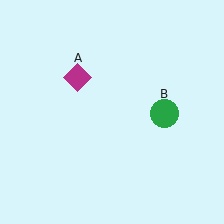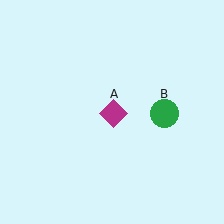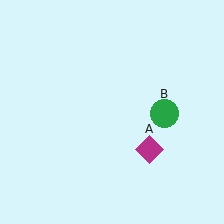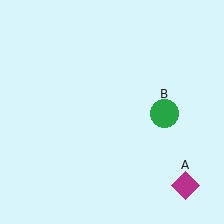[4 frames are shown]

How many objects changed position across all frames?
1 object changed position: magenta diamond (object A).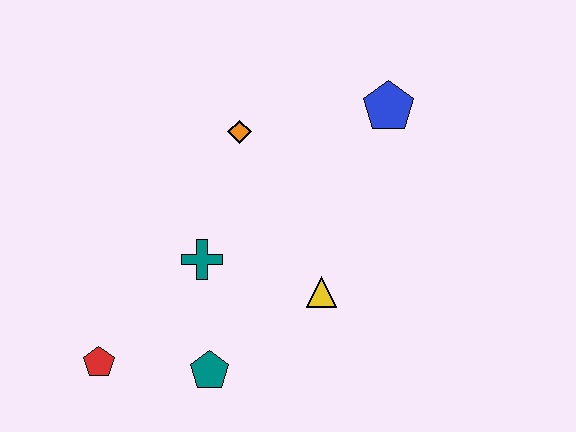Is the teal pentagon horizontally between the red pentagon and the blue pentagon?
Yes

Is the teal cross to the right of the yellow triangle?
No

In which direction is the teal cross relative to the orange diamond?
The teal cross is below the orange diamond.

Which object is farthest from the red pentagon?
The blue pentagon is farthest from the red pentagon.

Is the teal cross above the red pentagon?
Yes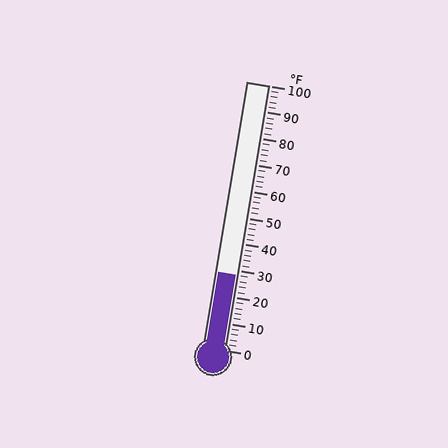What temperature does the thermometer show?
The thermometer shows approximately 28°F.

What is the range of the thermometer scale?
The thermometer scale ranges from 0°F to 100°F.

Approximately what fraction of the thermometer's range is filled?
The thermometer is filled to approximately 30% of its range.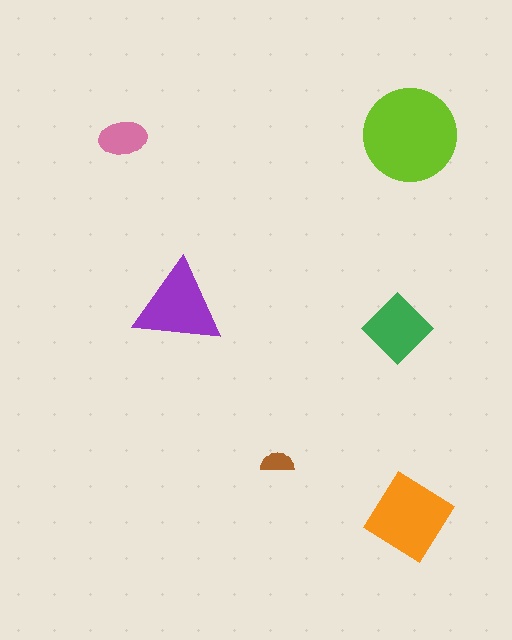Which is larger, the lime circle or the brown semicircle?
The lime circle.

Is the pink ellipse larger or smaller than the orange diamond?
Smaller.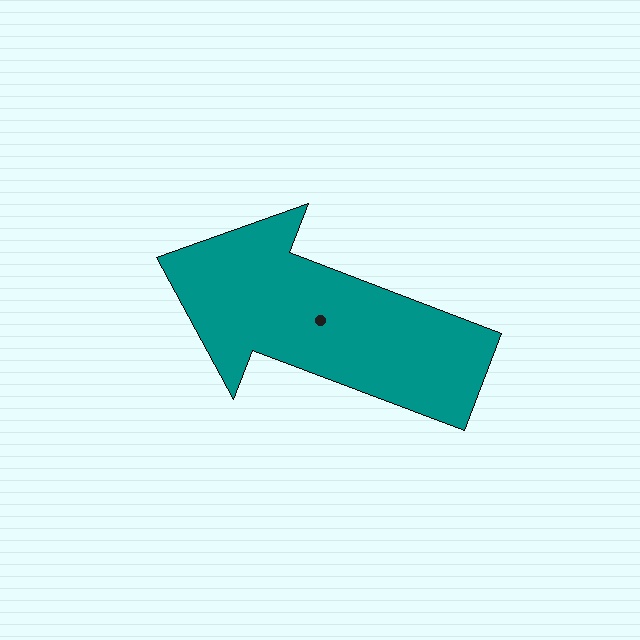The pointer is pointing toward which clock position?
Roughly 10 o'clock.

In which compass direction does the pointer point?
West.